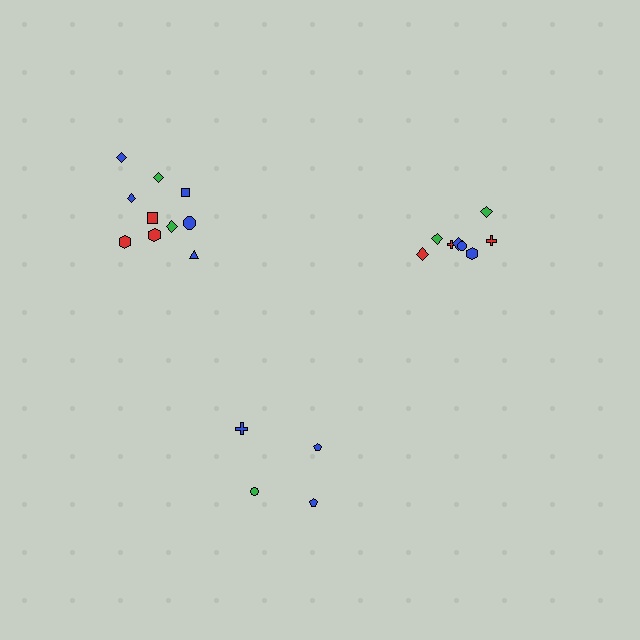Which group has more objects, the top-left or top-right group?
The top-left group.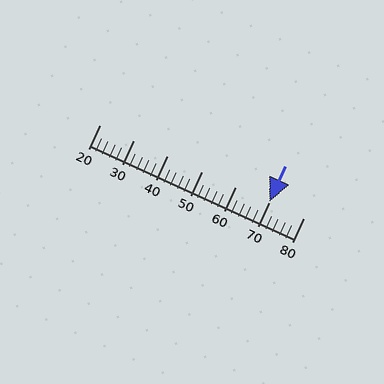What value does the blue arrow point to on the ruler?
The blue arrow points to approximately 70.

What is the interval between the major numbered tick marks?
The major tick marks are spaced 10 units apart.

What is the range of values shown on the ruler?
The ruler shows values from 20 to 80.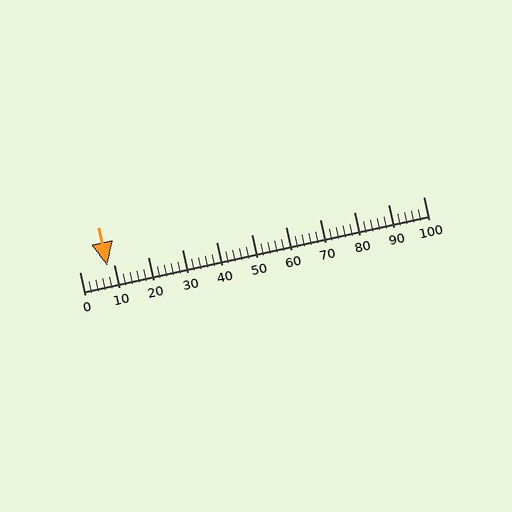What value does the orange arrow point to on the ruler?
The orange arrow points to approximately 8.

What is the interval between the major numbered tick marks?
The major tick marks are spaced 10 units apart.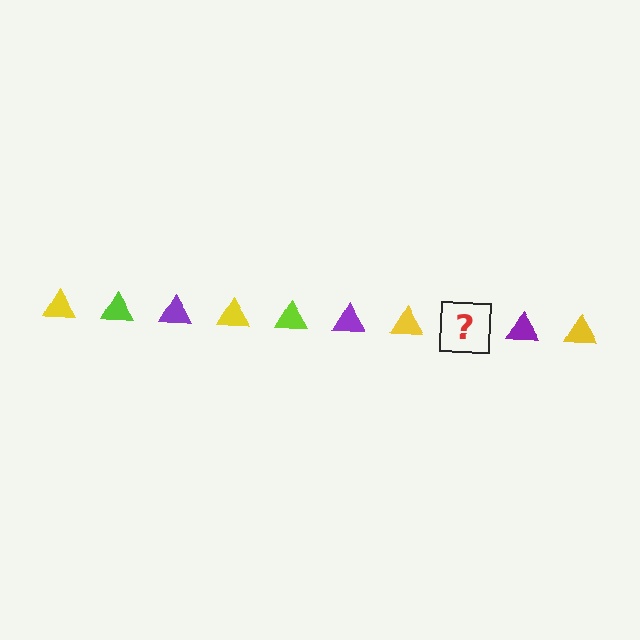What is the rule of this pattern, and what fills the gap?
The rule is that the pattern cycles through yellow, lime, purple triangles. The gap should be filled with a lime triangle.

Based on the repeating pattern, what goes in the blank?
The blank should be a lime triangle.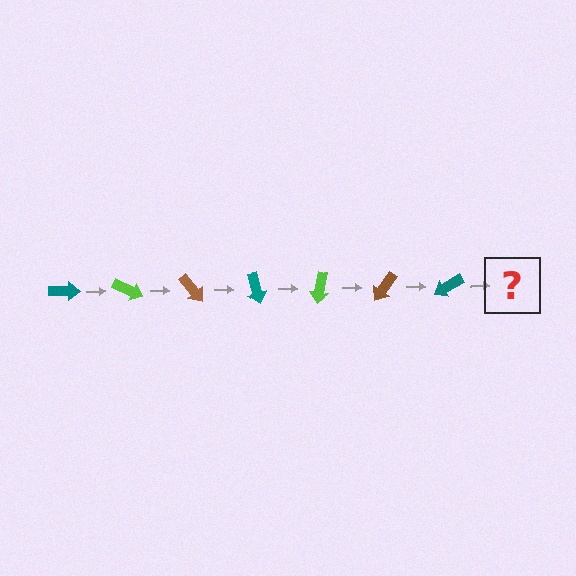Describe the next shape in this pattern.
It should be a lime arrow, rotated 175 degrees from the start.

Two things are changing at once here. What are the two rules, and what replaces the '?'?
The two rules are that it rotates 25 degrees each step and the color cycles through teal, lime, and brown. The '?' should be a lime arrow, rotated 175 degrees from the start.